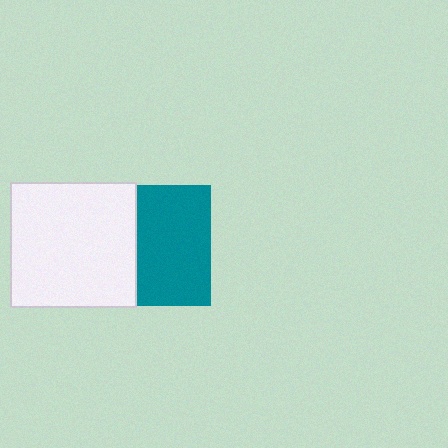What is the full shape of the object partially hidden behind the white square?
The partially hidden object is a teal square.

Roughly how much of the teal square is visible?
About half of it is visible (roughly 61%).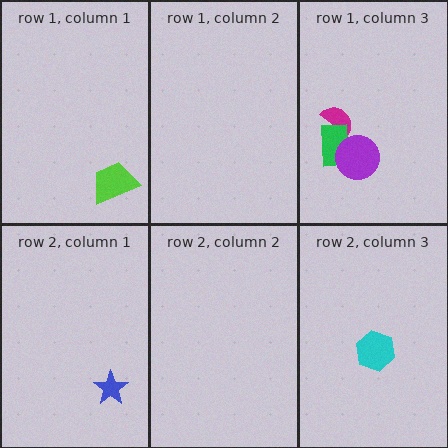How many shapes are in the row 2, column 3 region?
1.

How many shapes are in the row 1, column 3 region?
3.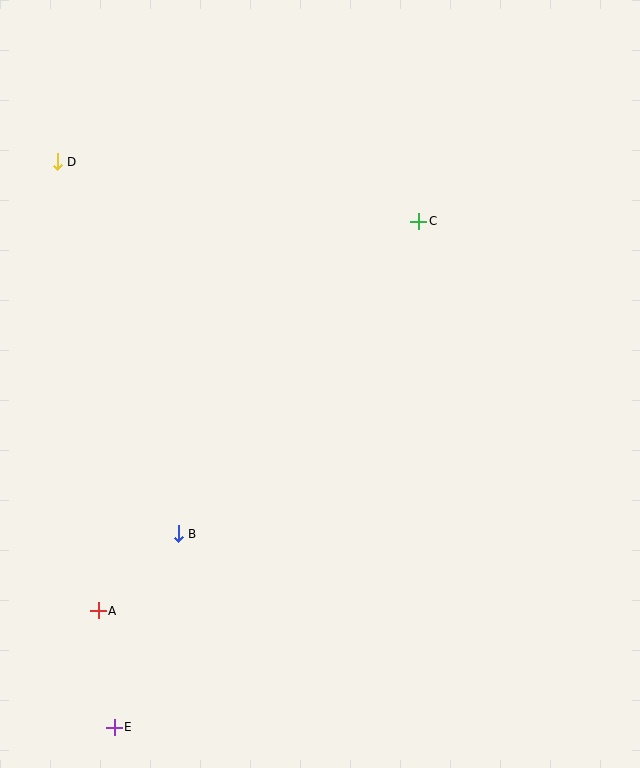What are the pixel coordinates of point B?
Point B is at (178, 534).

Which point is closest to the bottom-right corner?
Point B is closest to the bottom-right corner.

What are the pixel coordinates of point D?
Point D is at (57, 162).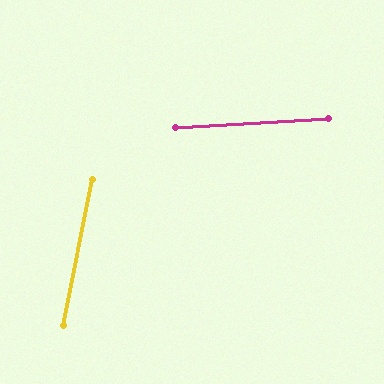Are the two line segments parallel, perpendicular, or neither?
Neither parallel nor perpendicular — they differ by about 75°.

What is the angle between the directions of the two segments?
Approximately 75 degrees.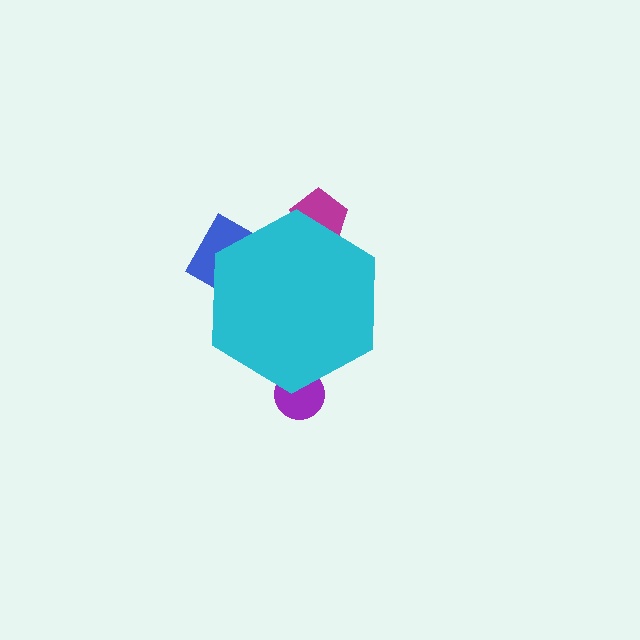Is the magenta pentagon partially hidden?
Yes, the magenta pentagon is partially hidden behind the cyan hexagon.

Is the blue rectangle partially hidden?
Yes, the blue rectangle is partially hidden behind the cyan hexagon.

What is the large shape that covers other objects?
A cyan hexagon.